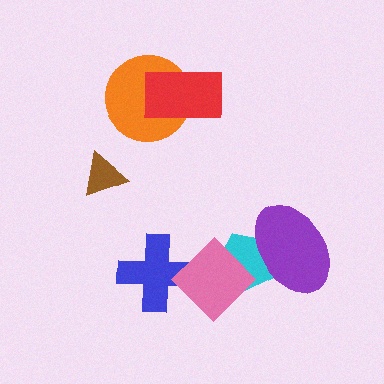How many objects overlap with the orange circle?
1 object overlaps with the orange circle.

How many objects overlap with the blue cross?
1 object overlaps with the blue cross.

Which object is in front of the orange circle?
The red rectangle is in front of the orange circle.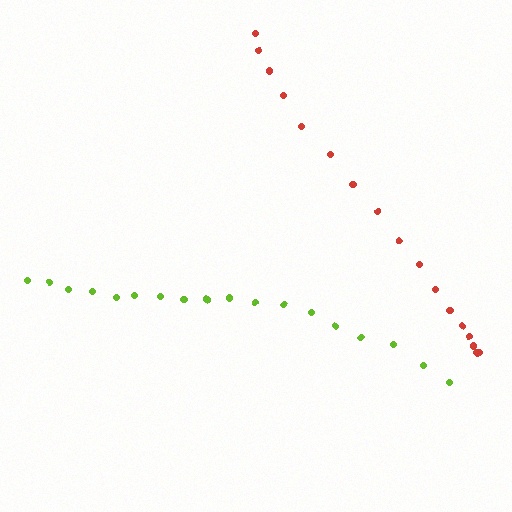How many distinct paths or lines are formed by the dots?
There are 2 distinct paths.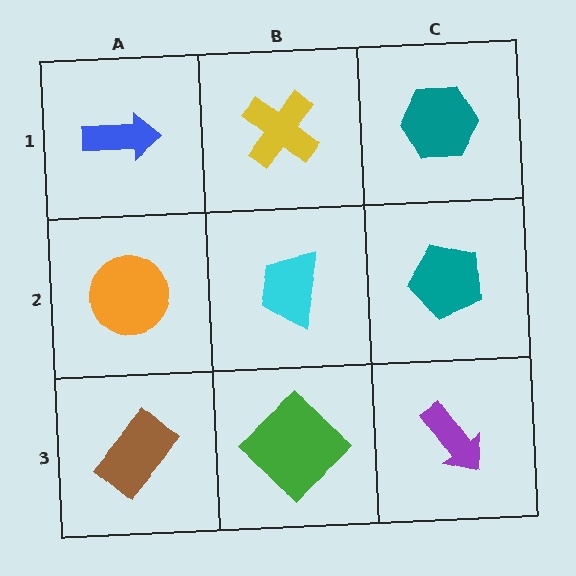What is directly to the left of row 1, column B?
A blue arrow.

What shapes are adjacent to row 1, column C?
A teal pentagon (row 2, column C), a yellow cross (row 1, column B).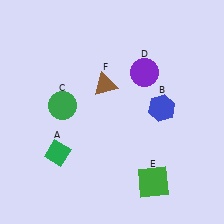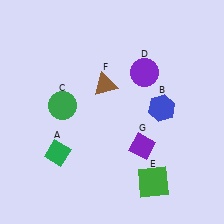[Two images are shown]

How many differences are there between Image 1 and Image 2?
There is 1 difference between the two images.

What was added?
A purple diamond (G) was added in Image 2.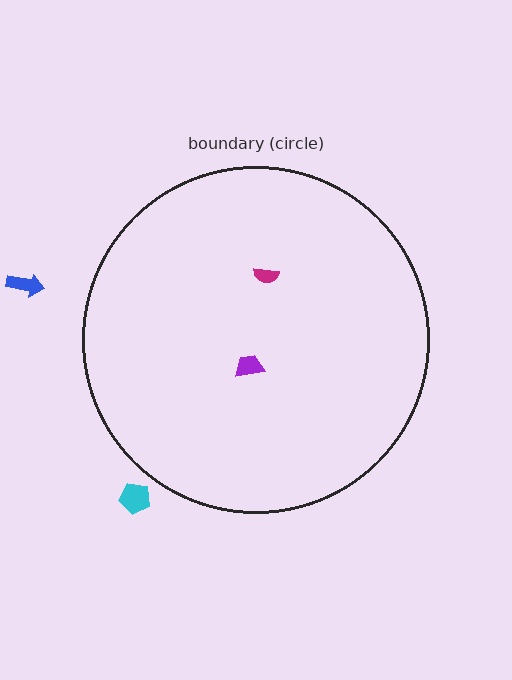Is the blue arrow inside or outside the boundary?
Outside.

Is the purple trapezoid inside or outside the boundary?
Inside.